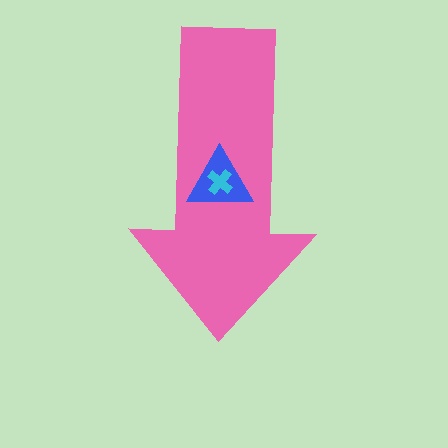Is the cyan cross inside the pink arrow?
Yes.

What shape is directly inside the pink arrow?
The blue triangle.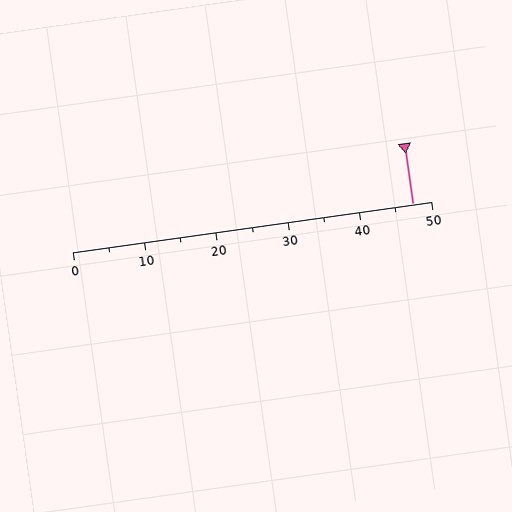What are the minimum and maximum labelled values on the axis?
The axis runs from 0 to 50.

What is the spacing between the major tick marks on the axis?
The major ticks are spaced 10 apart.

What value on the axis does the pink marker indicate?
The marker indicates approximately 47.5.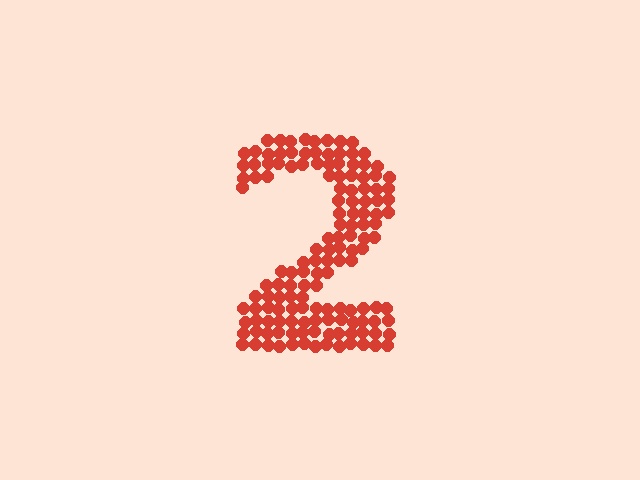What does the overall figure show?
The overall figure shows the digit 2.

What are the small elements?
The small elements are circles.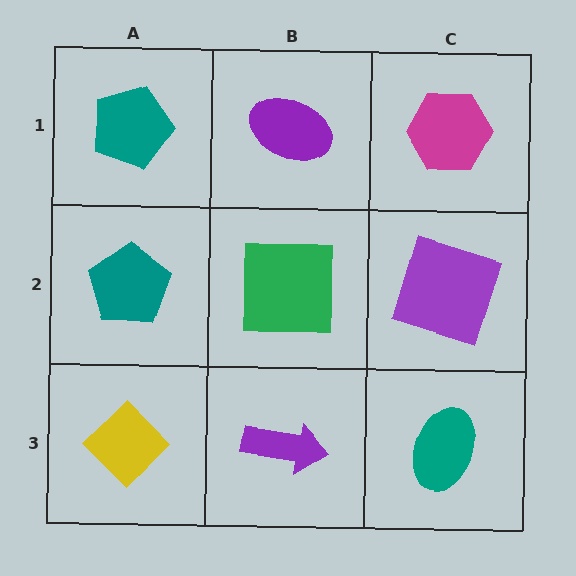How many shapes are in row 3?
3 shapes.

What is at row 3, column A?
A yellow diamond.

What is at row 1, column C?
A magenta hexagon.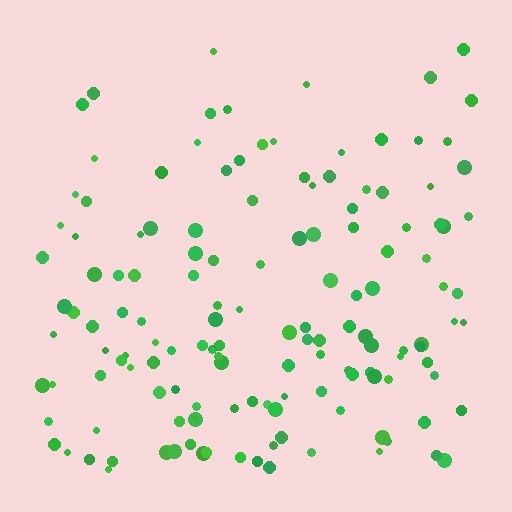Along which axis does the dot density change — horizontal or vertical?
Vertical.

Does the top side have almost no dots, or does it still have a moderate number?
Still a moderate number, just noticeably fewer than the bottom.